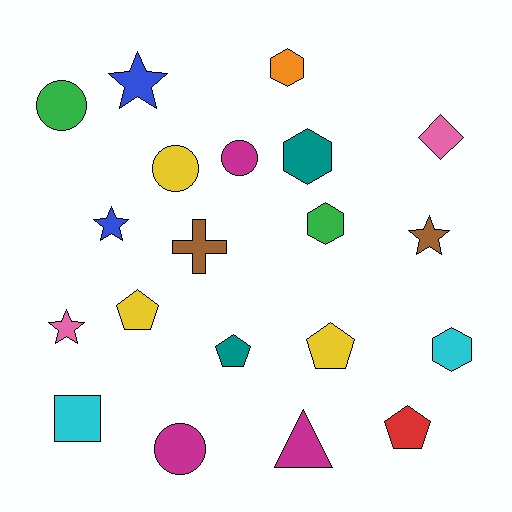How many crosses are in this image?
There is 1 cross.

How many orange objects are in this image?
There is 1 orange object.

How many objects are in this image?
There are 20 objects.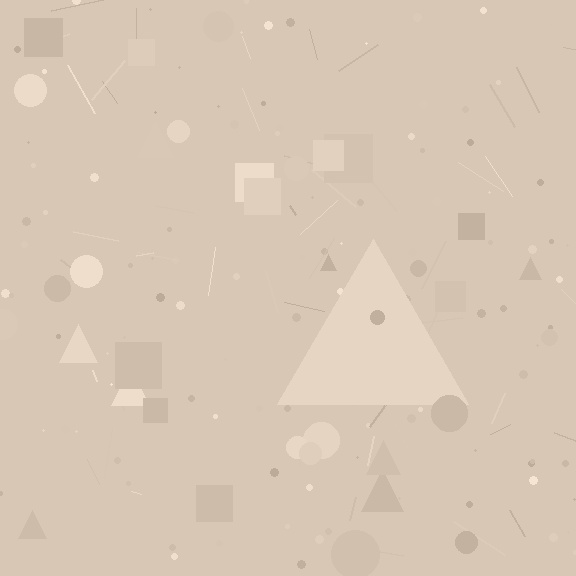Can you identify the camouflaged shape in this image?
The camouflaged shape is a triangle.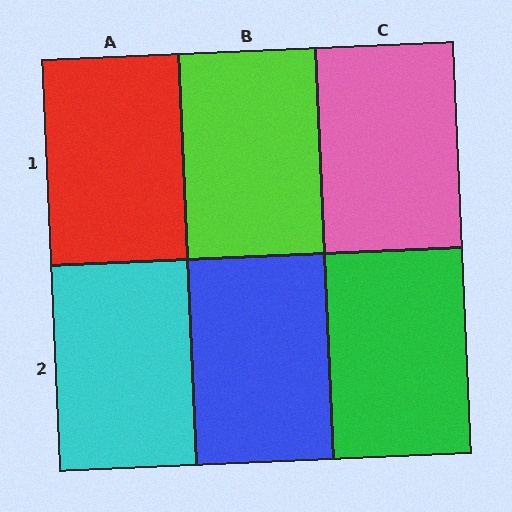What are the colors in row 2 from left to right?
Cyan, blue, green.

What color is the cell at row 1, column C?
Pink.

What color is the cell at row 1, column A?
Red.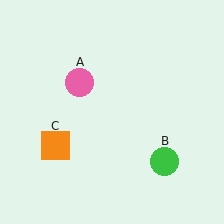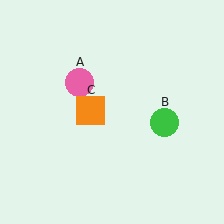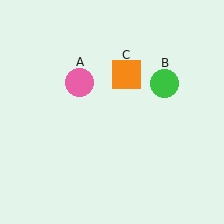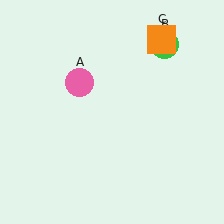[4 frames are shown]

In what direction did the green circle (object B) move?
The green circle (object B) moved up.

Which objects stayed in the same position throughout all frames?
Pink circle (object A) remained stationary.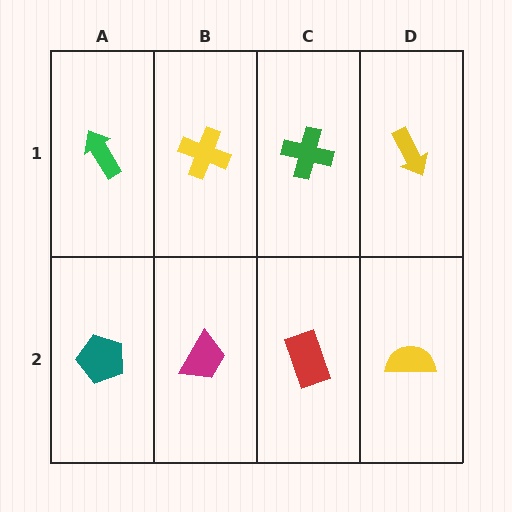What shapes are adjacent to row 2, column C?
A green cross (row 1, column C), a magenta trapezoid (row 2, column B), a yellow semicircle (row 2, column D).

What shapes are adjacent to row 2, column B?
A yellow cross (row 1, column B), a teal pentagon (row 2, column A), a red rectangle (row 2, column C).